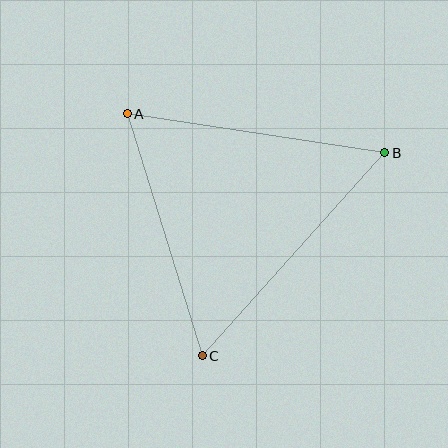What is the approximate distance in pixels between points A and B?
The distance between A and B is approximately 260 pixels.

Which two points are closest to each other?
Points A and C are closest to each other.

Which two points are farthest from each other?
Points B and C are farthest from each other.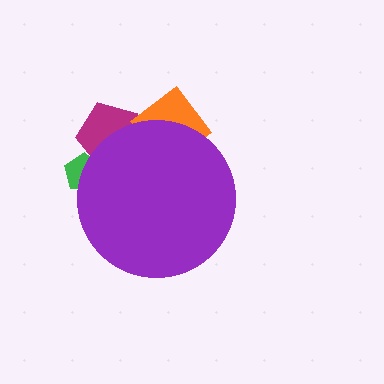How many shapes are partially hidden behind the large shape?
3 shapes are partially hidden.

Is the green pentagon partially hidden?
Yes, the green pentagon is partially hidden behind the purple circle.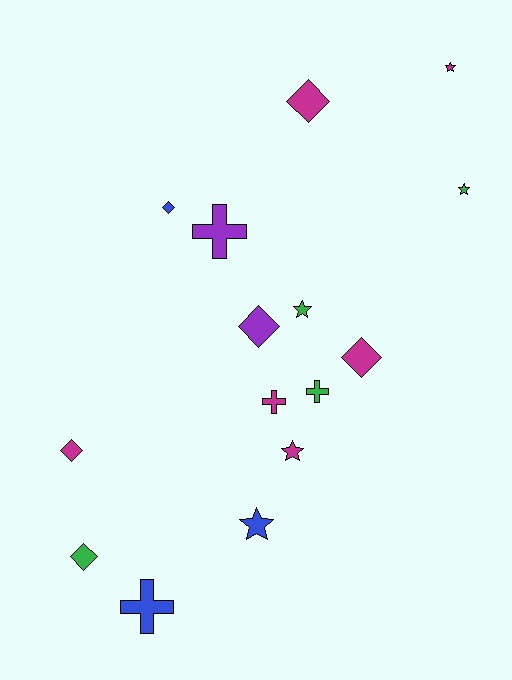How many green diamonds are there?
There is 1 green diamond.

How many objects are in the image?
There are 15 objects.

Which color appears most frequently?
Magenta, with 6 objects.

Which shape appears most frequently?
Diamond, with 6 objects.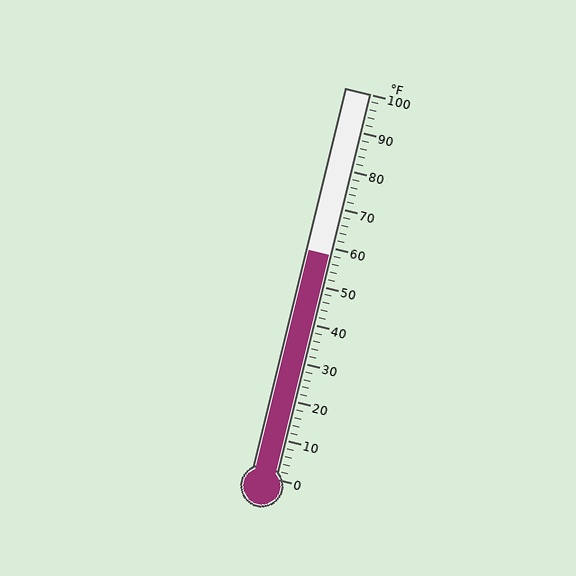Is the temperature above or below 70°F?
The temperature is below 70°F.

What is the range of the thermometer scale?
The thermometer scale ranges from 0°F to 100°F.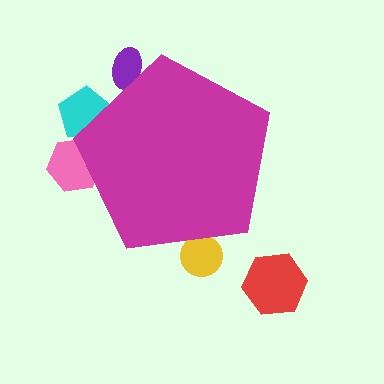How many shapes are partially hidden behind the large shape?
4 shapes are partially hidden.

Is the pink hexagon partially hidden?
Yes, the pink hexagon is partially hidden behind the magenta pentagon.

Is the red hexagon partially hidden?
No, the red hexagon is fully visible.